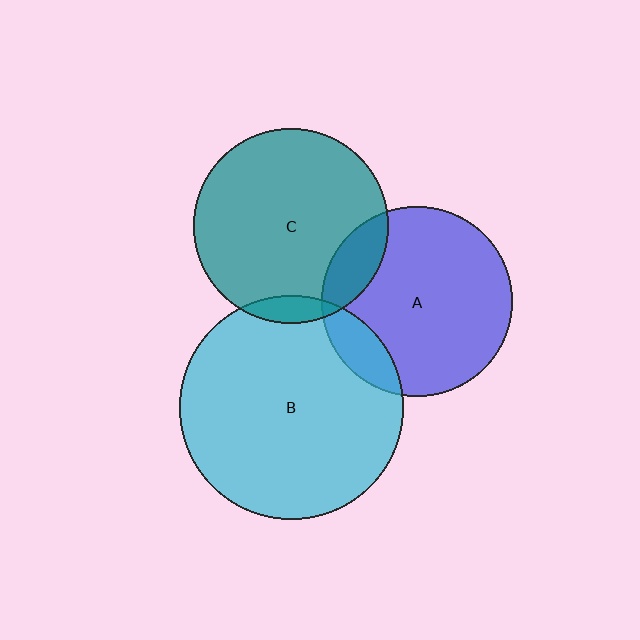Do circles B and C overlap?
Yes.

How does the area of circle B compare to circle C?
Approximately 1.3 times.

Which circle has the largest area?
Circle B (cyan).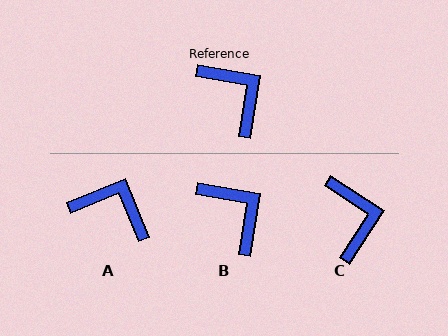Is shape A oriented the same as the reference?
No, it is off by about 32 degrees.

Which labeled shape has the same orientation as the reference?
B.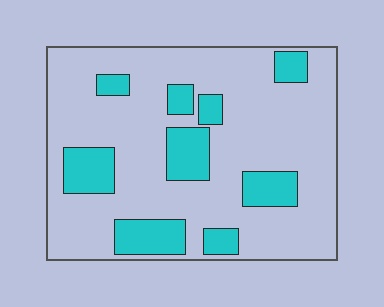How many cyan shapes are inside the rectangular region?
9.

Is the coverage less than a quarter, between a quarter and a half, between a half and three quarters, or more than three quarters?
Less than a quarter.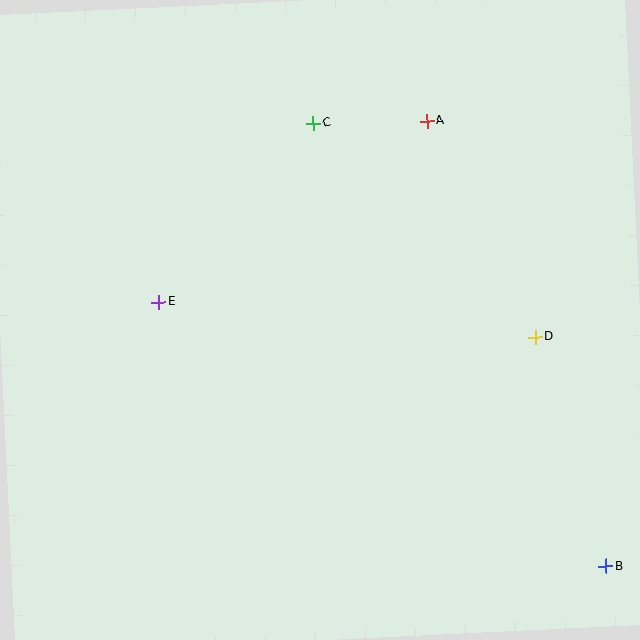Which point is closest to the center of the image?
Point E at (159, 302) is closest to the center.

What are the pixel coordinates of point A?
Point A is at (427, 121).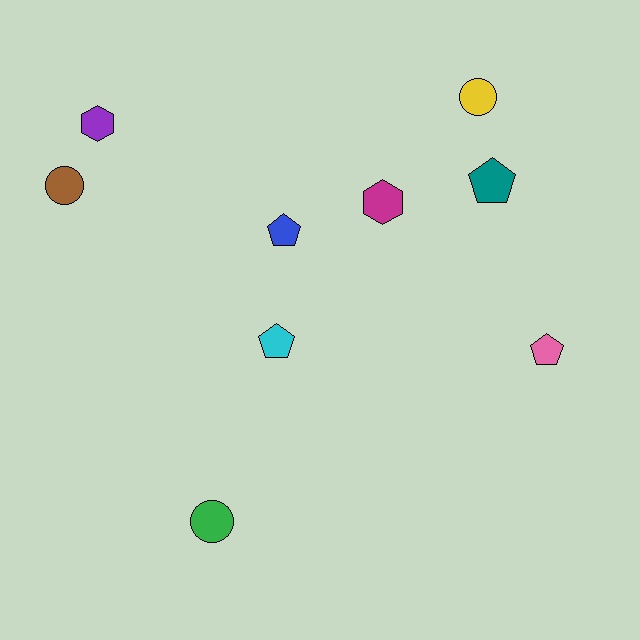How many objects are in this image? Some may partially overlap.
There are 9 objects.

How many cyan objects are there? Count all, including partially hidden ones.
There is 1 cyan object.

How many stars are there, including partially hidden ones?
There are no stars.